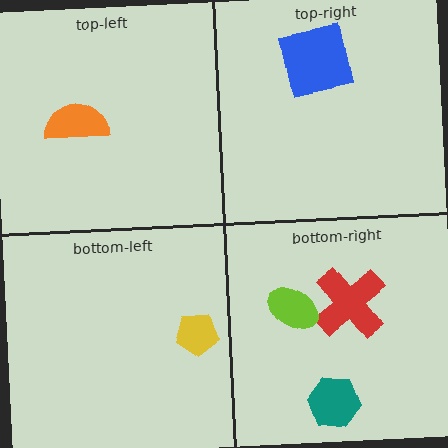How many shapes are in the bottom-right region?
3.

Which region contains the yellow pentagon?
The bottom-left region.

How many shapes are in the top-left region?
1.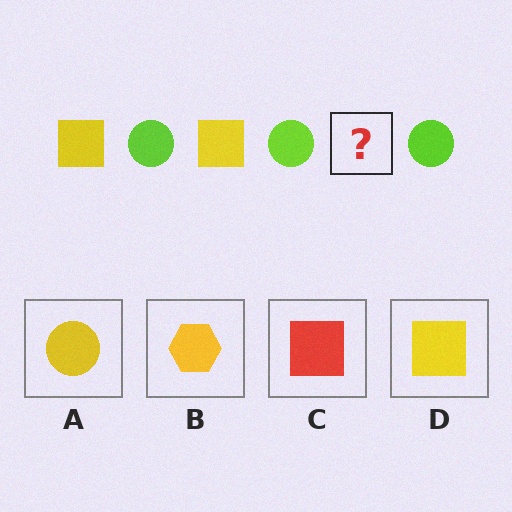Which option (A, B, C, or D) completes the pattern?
D.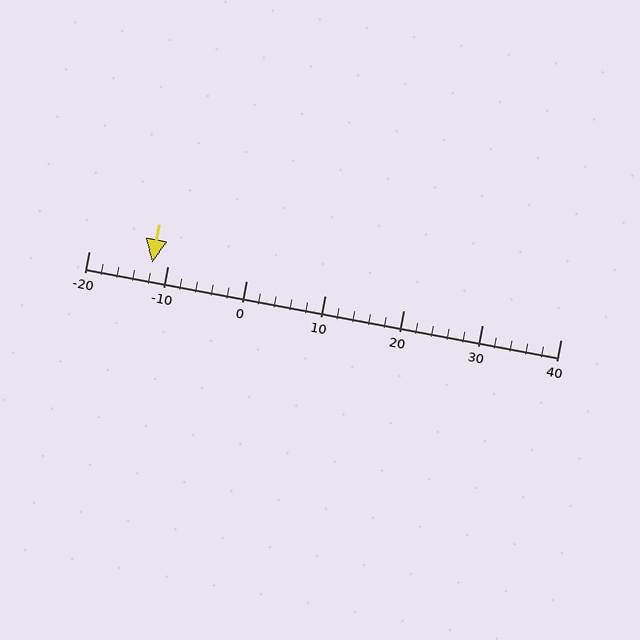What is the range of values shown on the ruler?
The ruler shows values from -20 to 40.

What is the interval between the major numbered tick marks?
The major tick marks are spaced 10 units apart.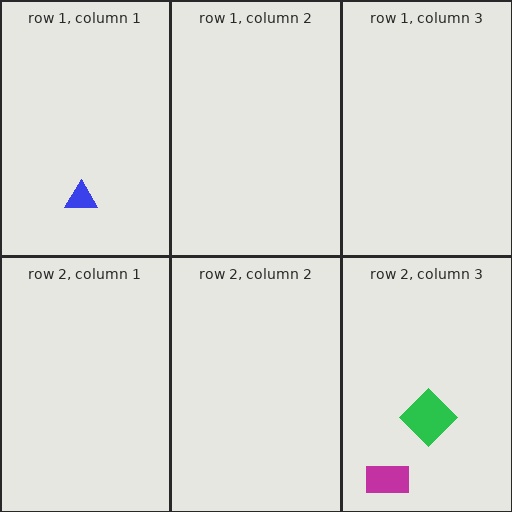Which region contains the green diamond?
The row 2, column 3 region.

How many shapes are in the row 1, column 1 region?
1.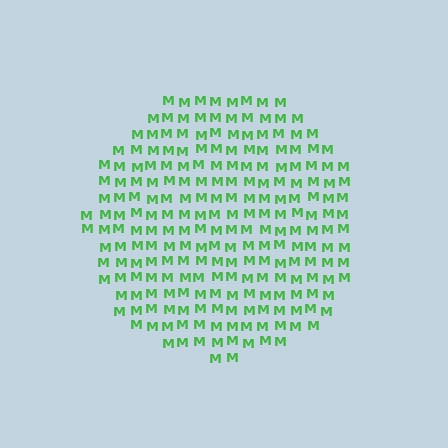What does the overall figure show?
The overall figure shows a circle.